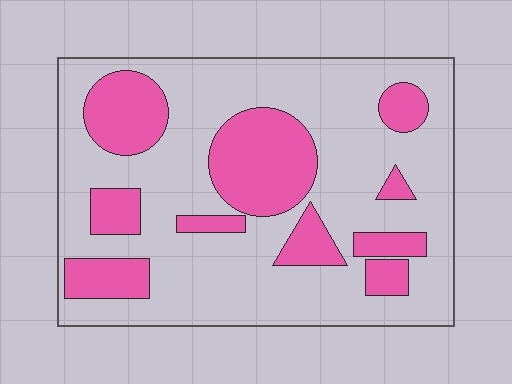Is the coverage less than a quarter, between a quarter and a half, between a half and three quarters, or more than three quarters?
Between a quarter and a half.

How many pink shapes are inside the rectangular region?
10.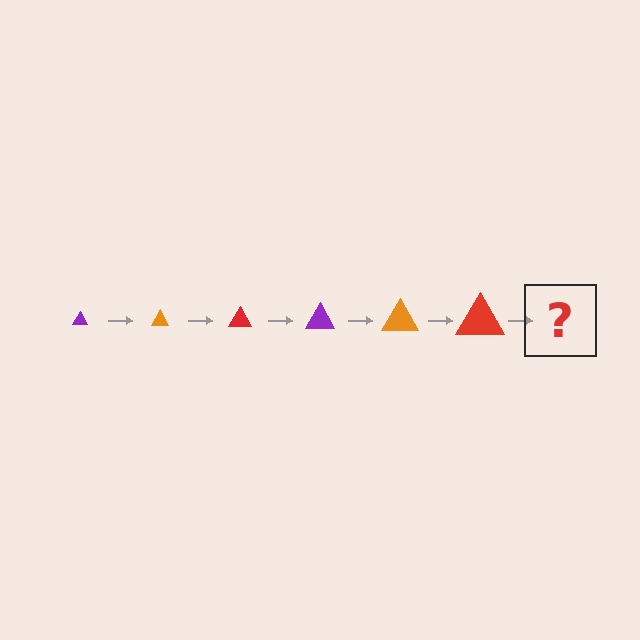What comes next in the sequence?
The next element should be a purple triangle, larger than the previous one.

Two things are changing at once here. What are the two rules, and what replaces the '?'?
The two rules are that the triangle grows larger each step and the color cycles through purple, orange, and red. The '?' should be a purple triangle, larger than the previous one.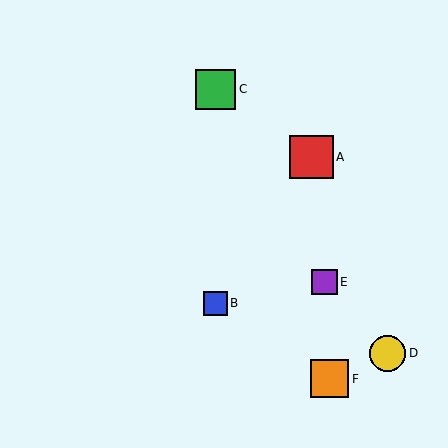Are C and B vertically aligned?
Yes, both are at x≈216.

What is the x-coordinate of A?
Object A is at x≈311.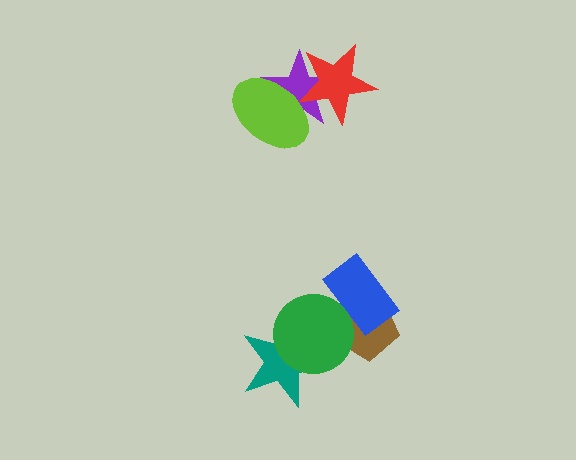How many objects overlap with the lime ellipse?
2 objects overlap with the lime ellipse.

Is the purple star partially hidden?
Yes, it is partially covered by another shape.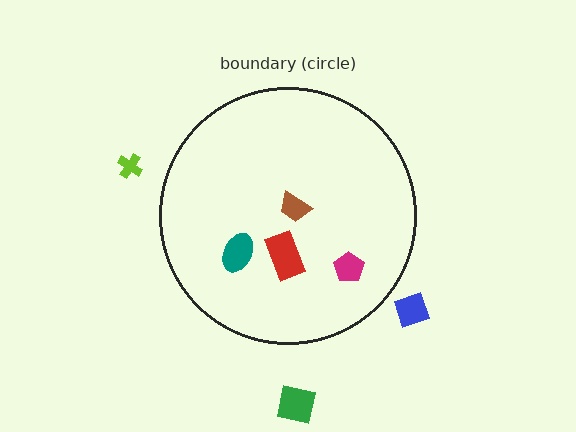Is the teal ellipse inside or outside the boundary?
Inside.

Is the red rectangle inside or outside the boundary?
Inside.